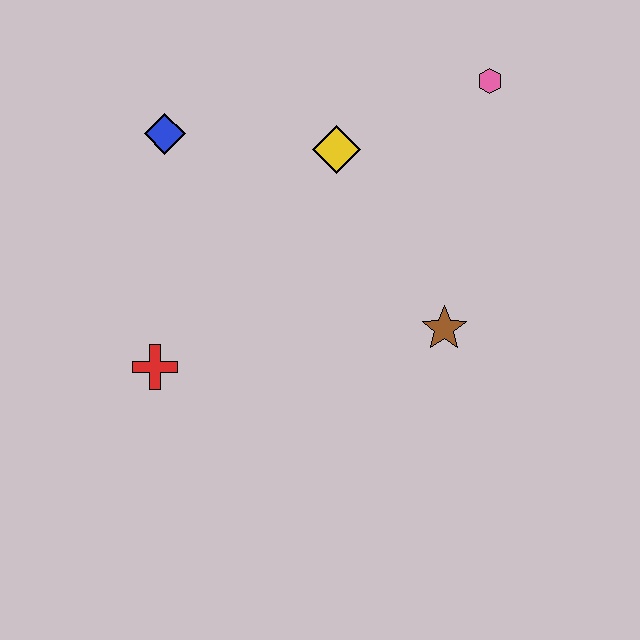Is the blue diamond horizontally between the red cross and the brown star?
Yes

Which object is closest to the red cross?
The blue diamond is closest to the red cross.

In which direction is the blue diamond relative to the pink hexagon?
The blue diamond is to the left of the pink hexagon.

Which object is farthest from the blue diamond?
The brown star is farthest from the blue diamond.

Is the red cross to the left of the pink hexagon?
Yes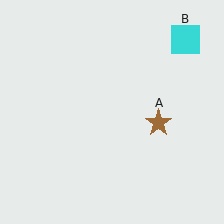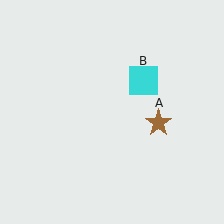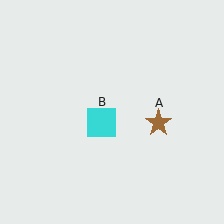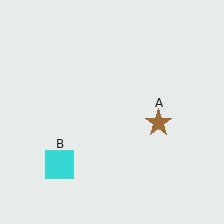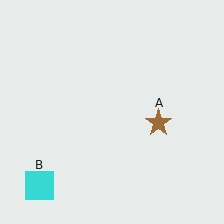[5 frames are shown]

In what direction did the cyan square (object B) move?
The cyan square (object B) moved down and to the left.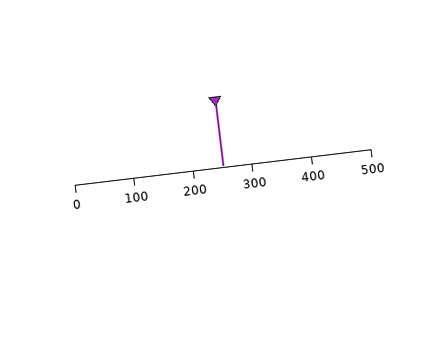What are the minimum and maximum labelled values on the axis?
The axis runs from 0 to 500.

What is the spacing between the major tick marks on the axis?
The major ticks are spaced 100 apart.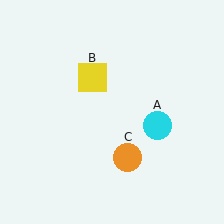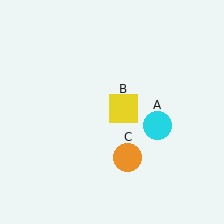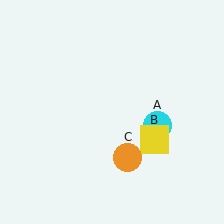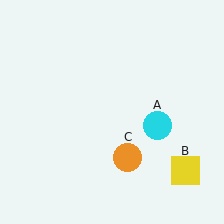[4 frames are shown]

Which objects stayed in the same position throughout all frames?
Cyan circle (object A) and orange circle (object C) remained stationary.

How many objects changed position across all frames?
1 object changed position: yellow square (object B).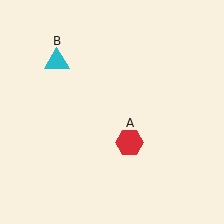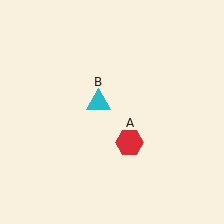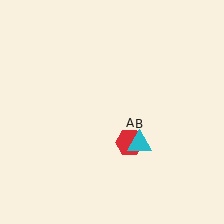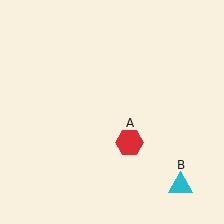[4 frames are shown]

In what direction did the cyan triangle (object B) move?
The cyan triangle (object B) moved down and to the right.